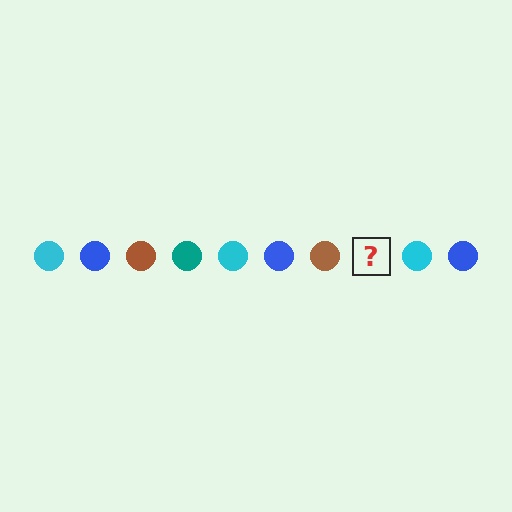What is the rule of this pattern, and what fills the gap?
The rule is that the pattern cycles through cyan, blue, brown, teal circles. The gap should be filled with a teal circle.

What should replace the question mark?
The question mark should be replaced with a teal circle.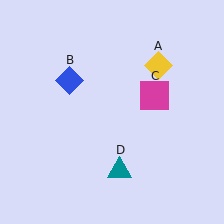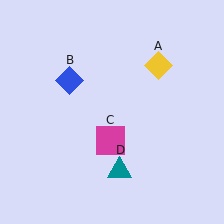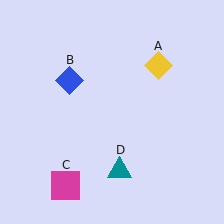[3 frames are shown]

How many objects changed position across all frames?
1 object changed position: magenta square (object C).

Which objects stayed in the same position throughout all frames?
Yellow diamond (object A) and blue diamond (object B) and teal triangle (object D) remained stationary.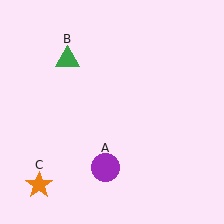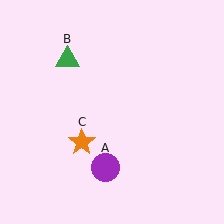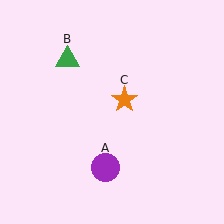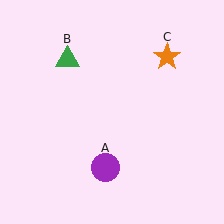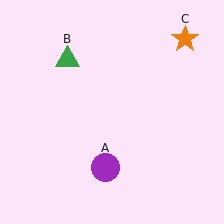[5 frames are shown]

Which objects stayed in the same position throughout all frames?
Purple circle (object A) and green triangle (object B) remained stationary.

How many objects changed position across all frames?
1 object changed position: orange star (object C).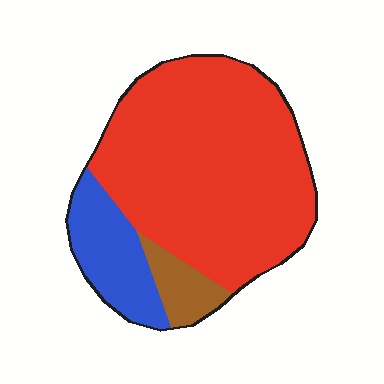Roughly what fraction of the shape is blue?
Blue covers about 15% of the shape.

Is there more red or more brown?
Red.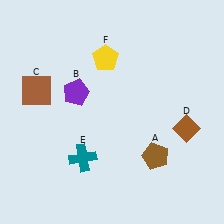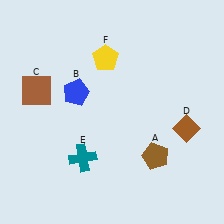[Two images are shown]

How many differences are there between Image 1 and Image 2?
There is 1 difference between the two images.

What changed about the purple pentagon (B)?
In Image 1, B is purple. In Image 2, it changed to blue.